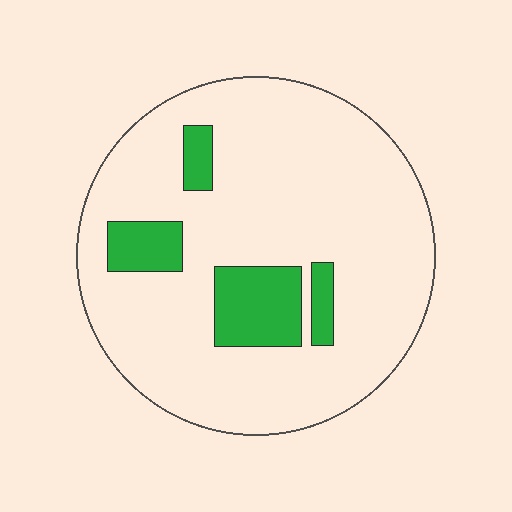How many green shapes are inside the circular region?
4.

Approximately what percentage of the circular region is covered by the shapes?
Approximately 15%.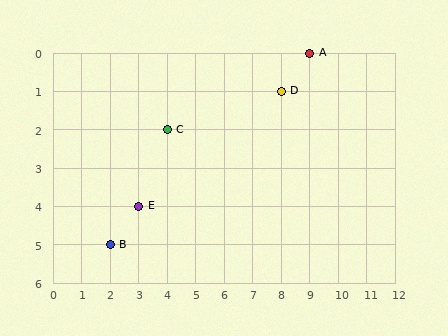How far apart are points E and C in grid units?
Points E and C are 1 column and 2 rows apart (about 2.2 grid units diagonally).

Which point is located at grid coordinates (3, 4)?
Point E is at (3, 4).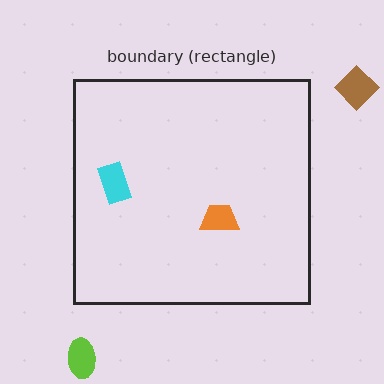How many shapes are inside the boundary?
2 inside, 2 outside.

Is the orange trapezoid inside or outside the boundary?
Inside.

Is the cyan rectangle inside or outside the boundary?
Inside.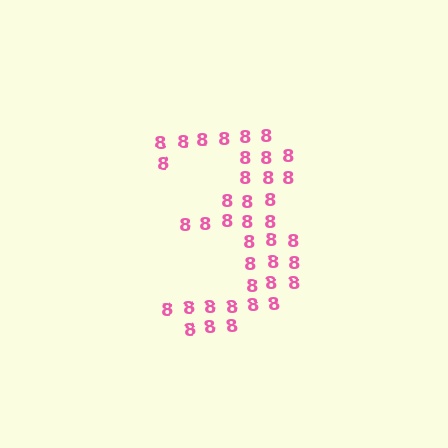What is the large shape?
The large shape is the digit 3.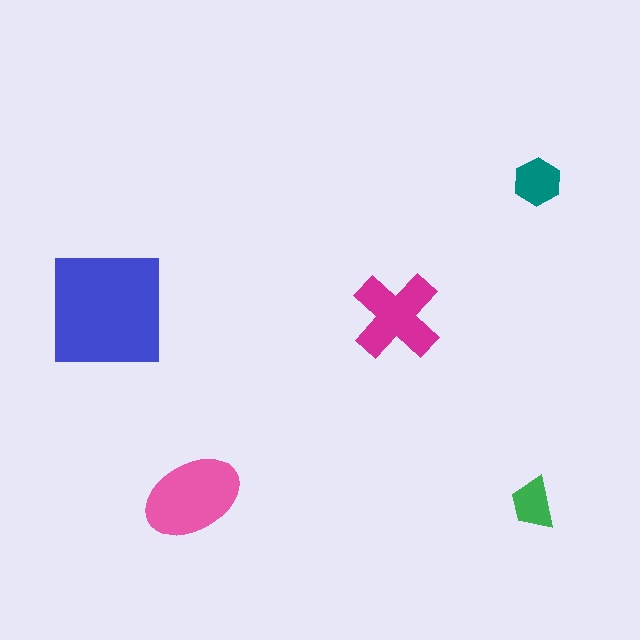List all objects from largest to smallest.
The blue square, the pink ellipse, the magenta cross, the teal hexagon, the green trapezoid.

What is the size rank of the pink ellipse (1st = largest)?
2nd.